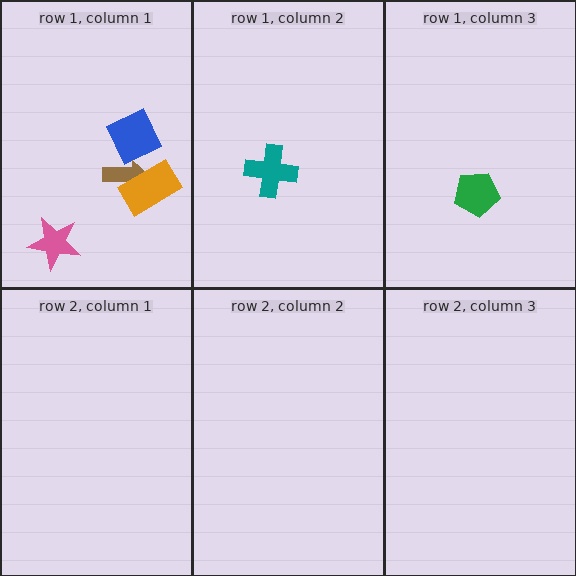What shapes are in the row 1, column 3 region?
The green pentagon.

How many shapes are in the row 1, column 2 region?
1.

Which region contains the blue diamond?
The row 1, column 1 region.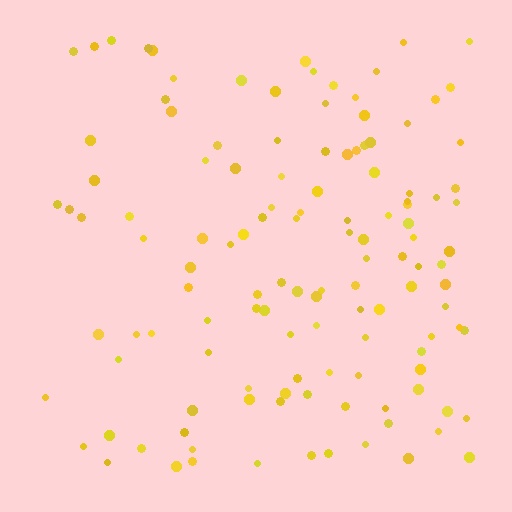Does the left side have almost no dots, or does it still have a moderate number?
Still a moderate number, just noticeably fewer than the right.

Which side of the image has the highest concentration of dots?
The right.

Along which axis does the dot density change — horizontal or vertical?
Horizontal.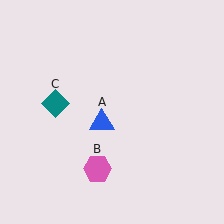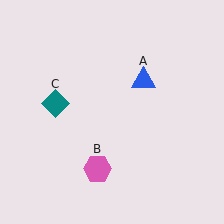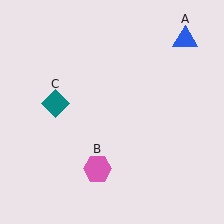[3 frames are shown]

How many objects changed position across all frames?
1 object changed position: blue triangle (object A).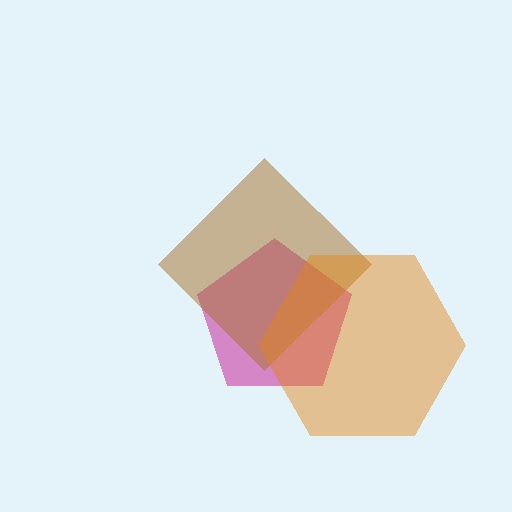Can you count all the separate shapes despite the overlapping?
Yes, there are 3 separate shapes.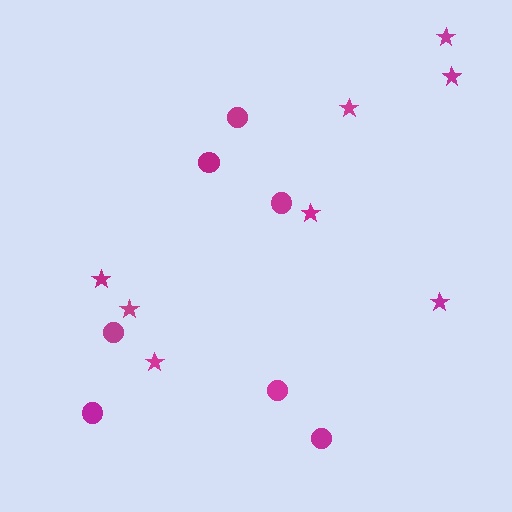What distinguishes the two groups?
There are 2 groups: one group of stars (8) and one group of circles (7).